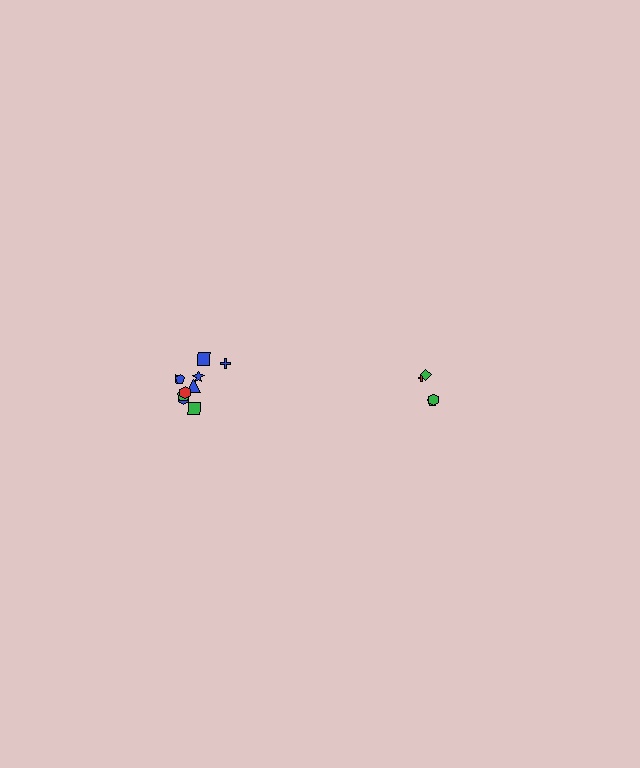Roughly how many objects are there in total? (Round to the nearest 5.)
Roughly 15 objects in total.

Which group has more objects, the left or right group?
The left group.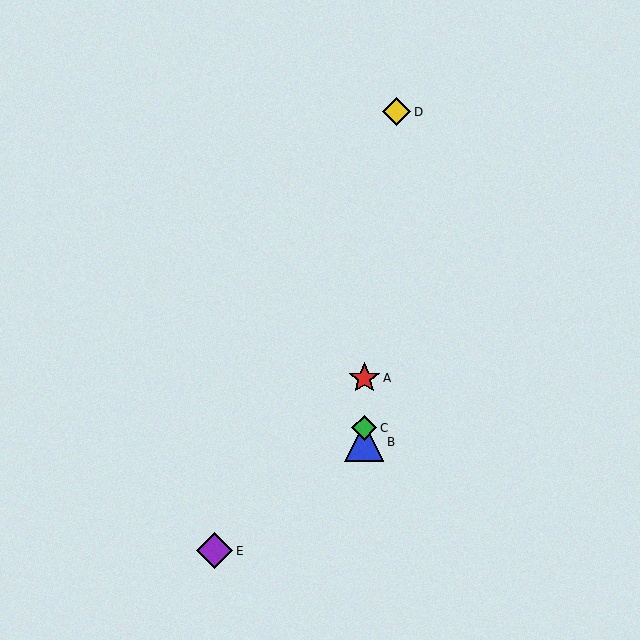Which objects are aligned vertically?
Objects A, B, C are aligned vertically.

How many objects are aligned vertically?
3 objects (A, B, C) are aligned vertically.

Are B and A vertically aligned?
Yes, both are at x≈364.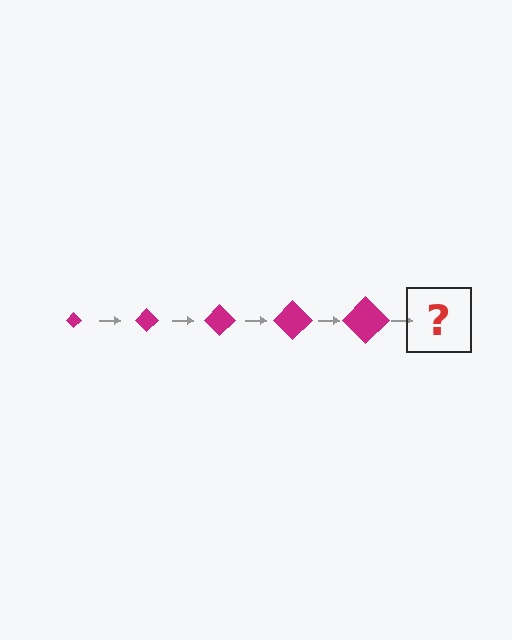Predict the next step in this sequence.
The next step is a magenta diamond, larger than the previous one.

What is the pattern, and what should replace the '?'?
The pattern is that the diamond gets progressively larger each step. The '?' should be a magenta diamond, larger than the previous one.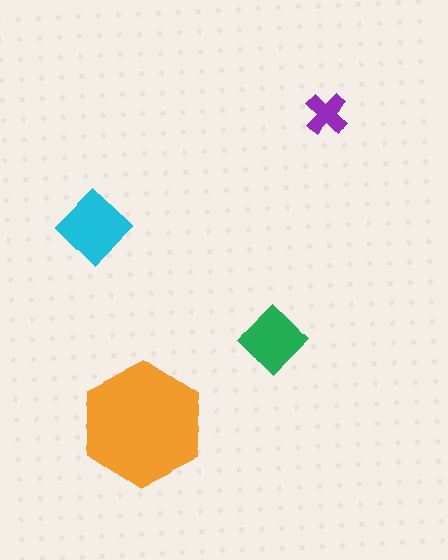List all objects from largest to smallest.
The orange hexagon, the cyan diamond, the green diamond, the purple cross.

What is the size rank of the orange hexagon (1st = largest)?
1st.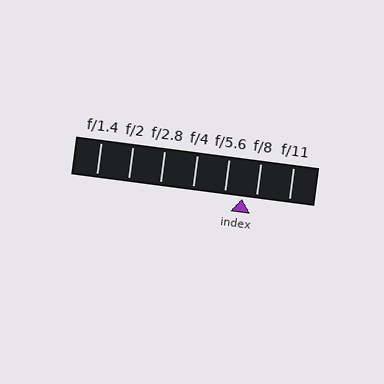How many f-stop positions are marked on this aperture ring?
There are 7 f-stop positions marked.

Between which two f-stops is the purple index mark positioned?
The index mark is between f/5.6 and f/8.